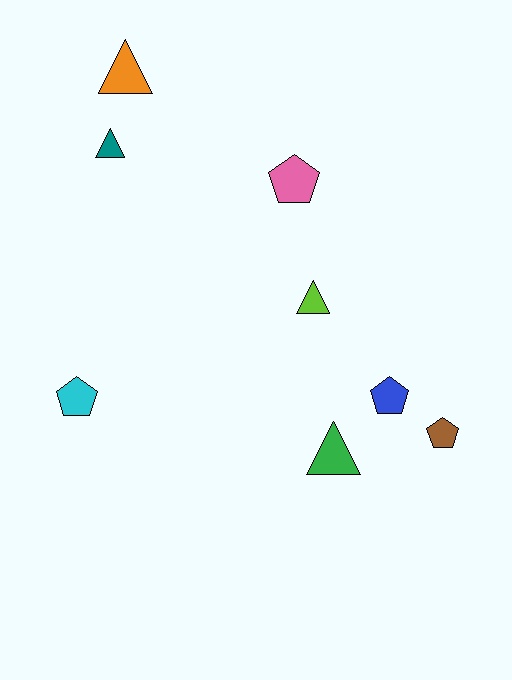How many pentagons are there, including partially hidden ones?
There are 4 pentagons.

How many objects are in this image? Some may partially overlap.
There are 8 objects.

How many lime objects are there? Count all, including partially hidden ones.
There is 1 lime object.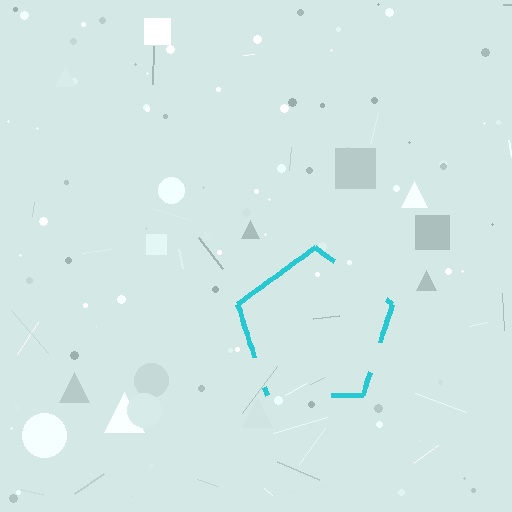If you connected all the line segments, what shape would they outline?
They would outline a pentagon.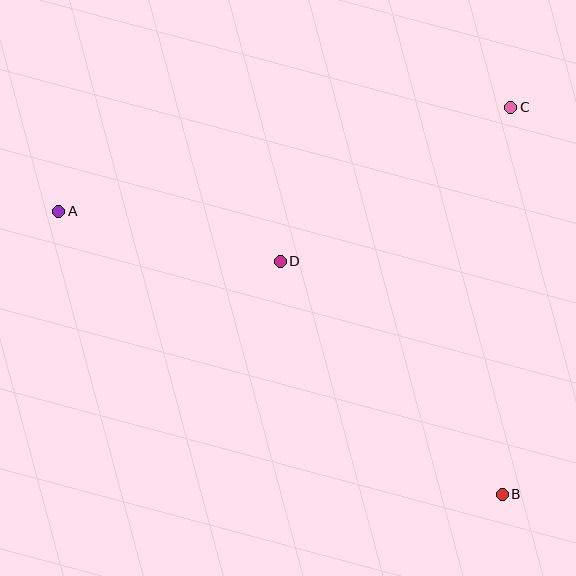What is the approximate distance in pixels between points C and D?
The distance between C and D is approximately 277 pixels.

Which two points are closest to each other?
Points A and D are closest to each other.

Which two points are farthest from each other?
Points A and B are farthest from each other.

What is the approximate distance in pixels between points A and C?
The distance between A and C is approximately 464 pixels.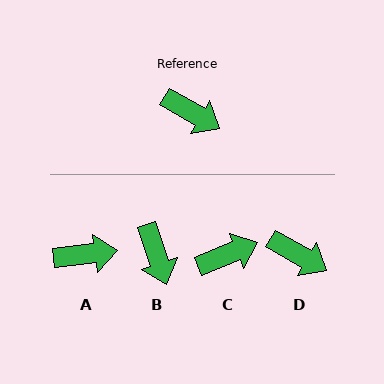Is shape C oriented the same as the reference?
No, it is off by about 52 degrees.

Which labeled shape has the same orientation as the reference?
D.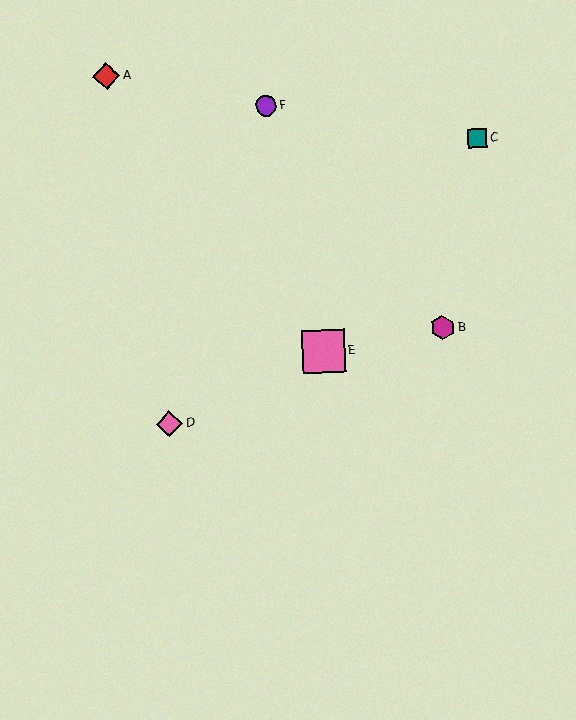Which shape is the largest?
The pink square (labeled E) is the largest.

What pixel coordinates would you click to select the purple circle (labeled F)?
Click at (266, 106) to select the purple circle F.